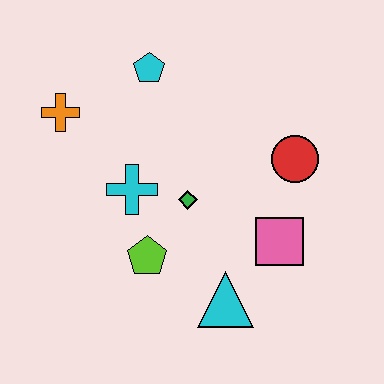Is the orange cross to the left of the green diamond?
Yes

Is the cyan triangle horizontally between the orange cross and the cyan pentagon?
No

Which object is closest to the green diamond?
The cyan cross is closest to the green diamond.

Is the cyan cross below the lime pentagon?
No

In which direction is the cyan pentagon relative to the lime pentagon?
The cyan pentagon is above the lime pentagon.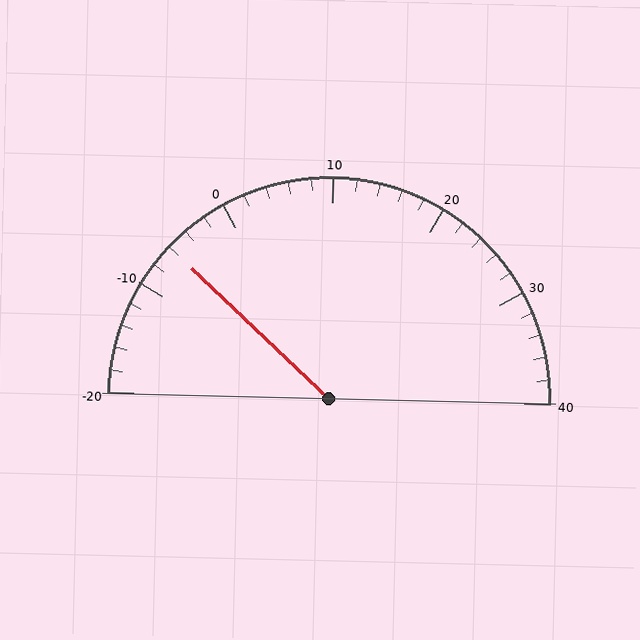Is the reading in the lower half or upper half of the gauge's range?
The reading is in the lower half of the range (-20 to 40).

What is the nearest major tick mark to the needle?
The nearest major tick mark is -10.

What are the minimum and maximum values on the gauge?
The gauge ranges from -20 to 40.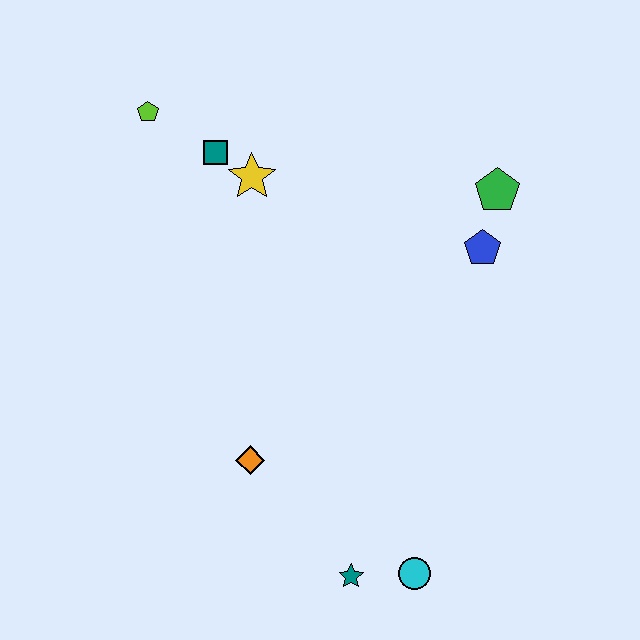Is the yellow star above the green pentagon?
Yes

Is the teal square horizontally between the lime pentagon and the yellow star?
Yes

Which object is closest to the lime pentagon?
The teal square is closest to the lime pentagon.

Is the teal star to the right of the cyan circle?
No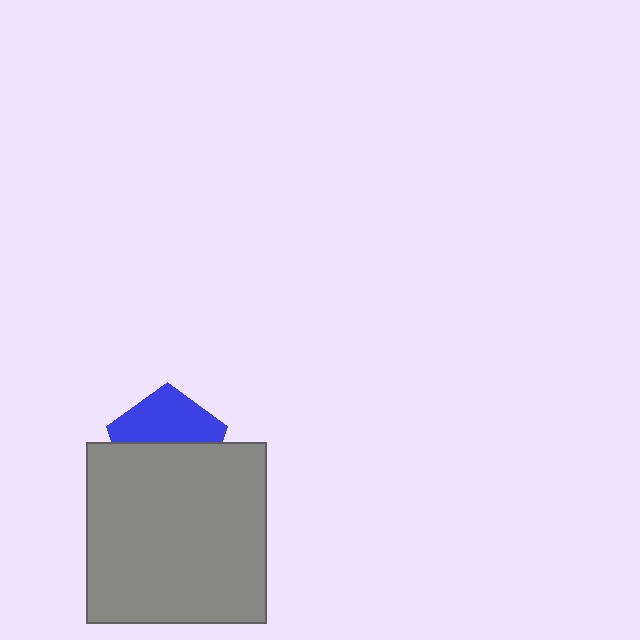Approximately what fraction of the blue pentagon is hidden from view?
Roughly 54% of the blue pentagon is hidden behind the gray square.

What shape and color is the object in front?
The object in front is a gray square.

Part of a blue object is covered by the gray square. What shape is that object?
It is a pentagon.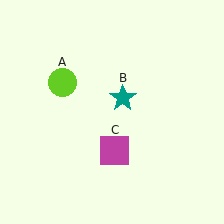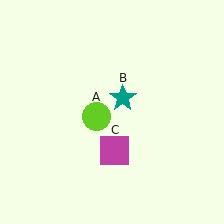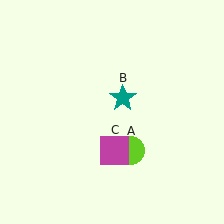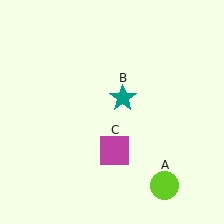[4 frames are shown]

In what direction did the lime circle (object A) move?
The lime circle (object A) moved down and to the right.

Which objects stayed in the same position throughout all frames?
Teal star (object B) and magenta square (object C) remained stationary.